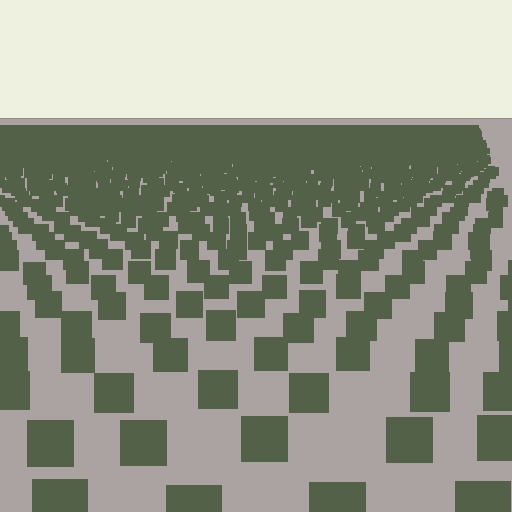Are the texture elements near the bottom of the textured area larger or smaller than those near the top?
Larger. Near the bottom, elements are closer to the viewer and appear at a bigger on-screen size.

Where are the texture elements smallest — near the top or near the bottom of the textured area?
Near the top.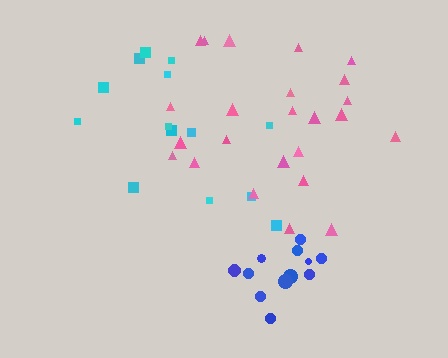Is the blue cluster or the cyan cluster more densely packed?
Blue.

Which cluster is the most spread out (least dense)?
Cyan.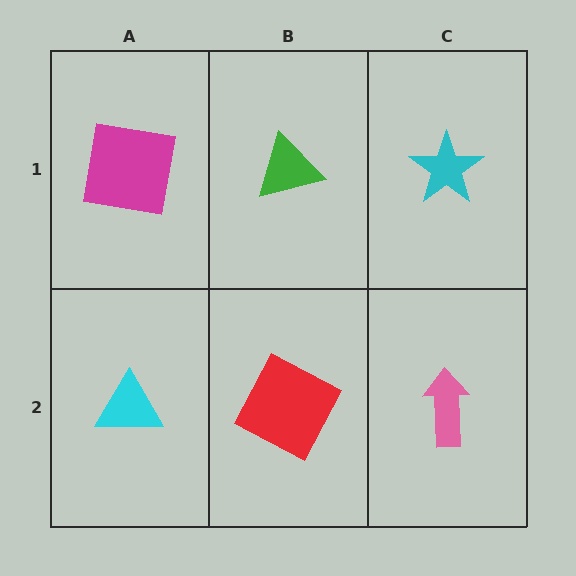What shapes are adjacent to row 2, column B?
A green triangle (row 1, column B), a cyan triangle (row 2, column A), a pink arrow (row 2, column C).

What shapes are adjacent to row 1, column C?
A pink arrow (row 2, column C), a green triangle (row 1, column B).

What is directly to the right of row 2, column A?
A red square.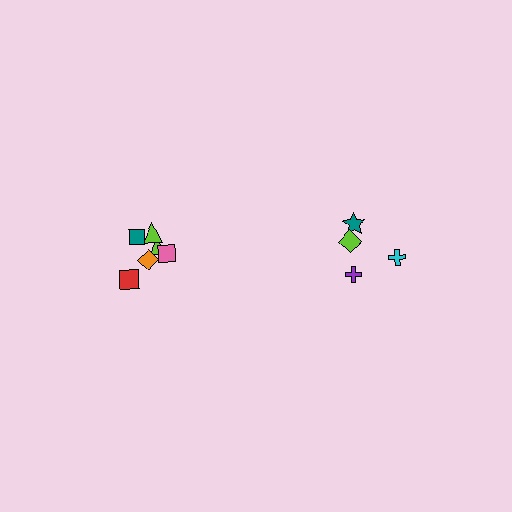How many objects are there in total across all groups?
There are 10 objects.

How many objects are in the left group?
There are 6 objects.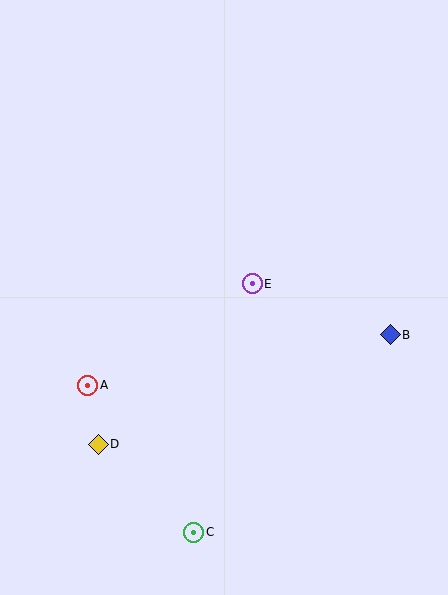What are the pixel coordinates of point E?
Point E is at (252, 284).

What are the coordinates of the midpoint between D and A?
The midpoint between D and A is at (93, 415).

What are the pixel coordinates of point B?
Point B is at (390, 335).